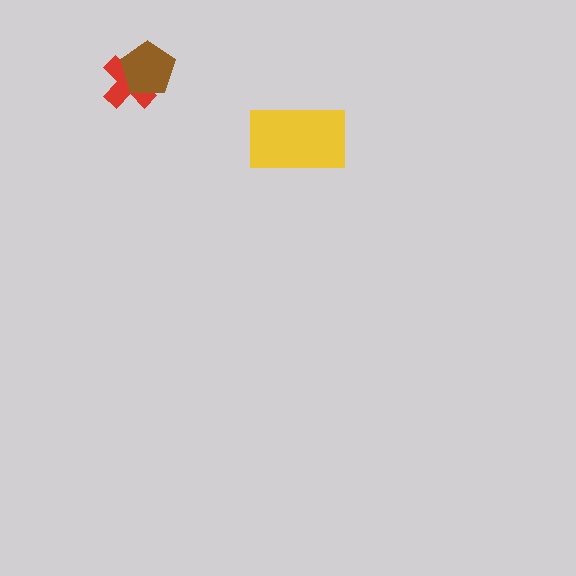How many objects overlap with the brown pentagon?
1 object overlaps with the brown pentagon.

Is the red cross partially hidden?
Yes, it is partially covered by another shape.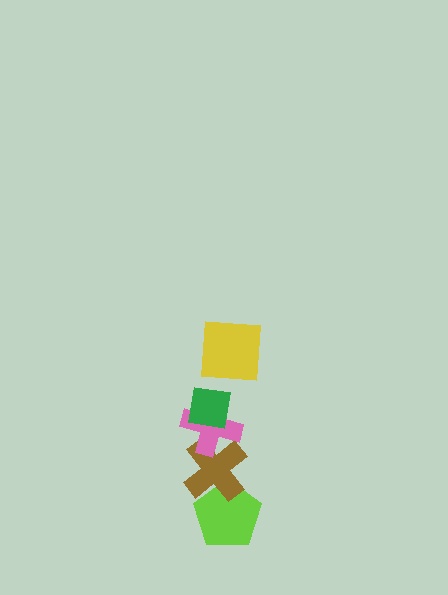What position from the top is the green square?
The green square is 2nd from the top.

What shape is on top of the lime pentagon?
The brown cross is on top of the lime pentagon.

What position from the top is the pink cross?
The pink cross is 3rd from the top.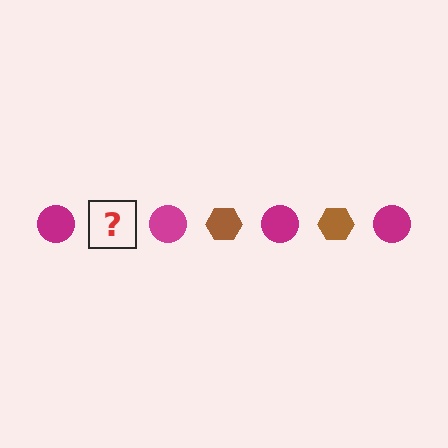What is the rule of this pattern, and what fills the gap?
The rule is that the pattern alternates between magenta circle and brown hexagon. The gap should be filled with a brown hexagon.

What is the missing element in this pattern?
The missing element is a brown hexagon.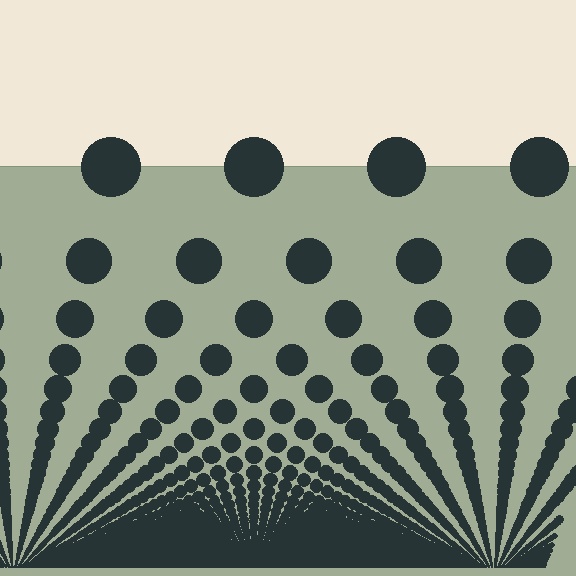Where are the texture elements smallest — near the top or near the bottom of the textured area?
Near the bottom.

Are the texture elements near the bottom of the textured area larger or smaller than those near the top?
Smaller. The gradient is inverted — elements near the bottom are smaller and denser.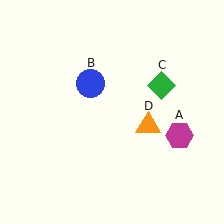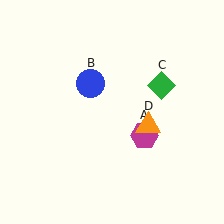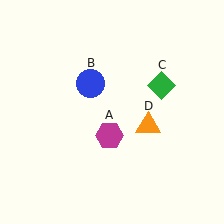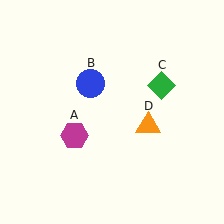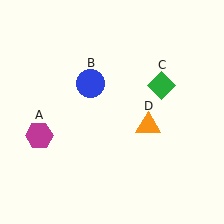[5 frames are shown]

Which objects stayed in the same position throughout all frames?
Blue circle (object B) and green diamond (object C) and orange triangle (object D) remained stationary.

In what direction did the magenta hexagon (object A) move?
The magenta hexagon (object A) moved left.